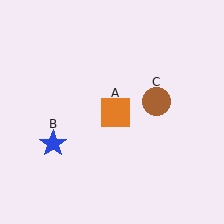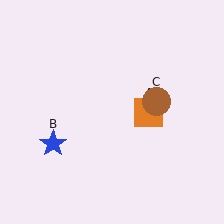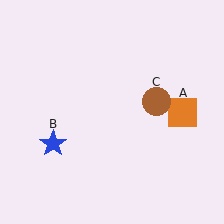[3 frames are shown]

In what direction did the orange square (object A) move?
The orange square (object A) moved right.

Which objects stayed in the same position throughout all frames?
Blue star (object B) and brown circle (object C) remained stationary.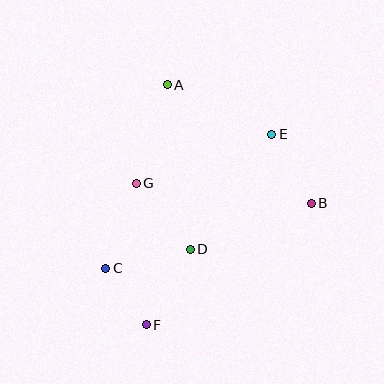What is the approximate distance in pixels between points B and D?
The distance between B and D is approximately 129 pixels.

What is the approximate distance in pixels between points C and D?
The distance between C and D is approximately 87 pixels.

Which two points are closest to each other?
Points C and F are closest to each other.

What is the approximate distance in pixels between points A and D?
The distance between A and D is approximately 166 pixels.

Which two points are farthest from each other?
Points A and F are farthest from each other.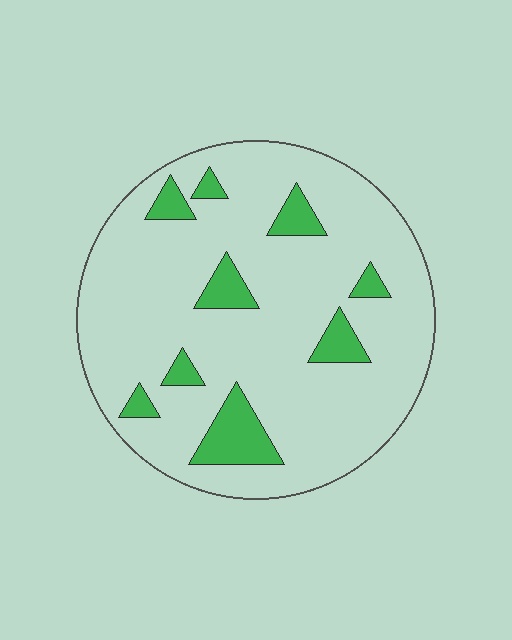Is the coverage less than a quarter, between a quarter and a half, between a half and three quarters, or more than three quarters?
Less than a quarter.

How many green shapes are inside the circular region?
9.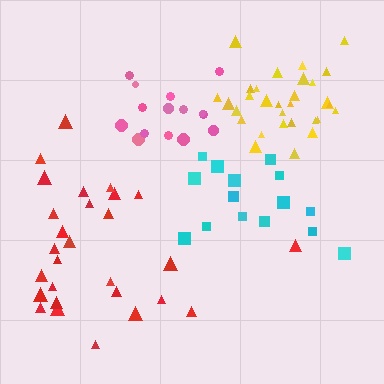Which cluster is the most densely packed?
Yellow.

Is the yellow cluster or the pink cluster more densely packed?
Yellow.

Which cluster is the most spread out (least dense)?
Red.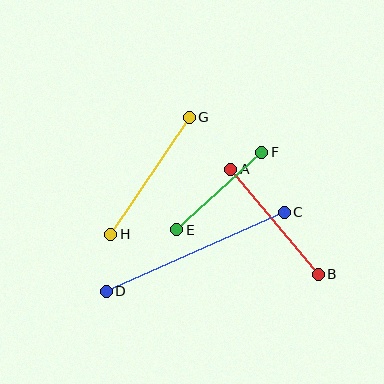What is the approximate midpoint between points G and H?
The midpoint is at approximately (150, 176) pixels.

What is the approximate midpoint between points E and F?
The midpoint is at approximately (219, 191) pixels.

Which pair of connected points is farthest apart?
Points C and D are farthest apart.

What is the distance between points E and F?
The distance is approximately 115 pixels.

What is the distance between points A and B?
The distance is approximately 136 pixels.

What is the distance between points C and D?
The distance is approximately 195 pixels.